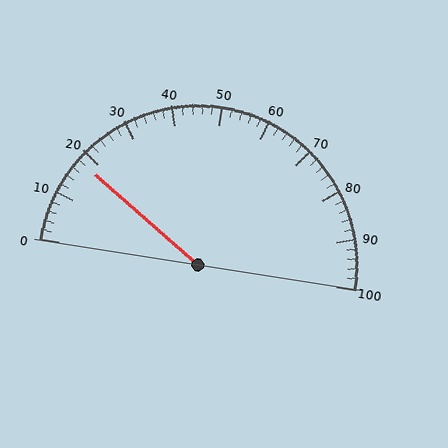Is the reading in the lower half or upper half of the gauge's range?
The reading is in the lower half of the range (0 to 100).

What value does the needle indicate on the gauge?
The needle indicates approximately 18.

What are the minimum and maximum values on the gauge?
The gauge ranges from 0 to 100.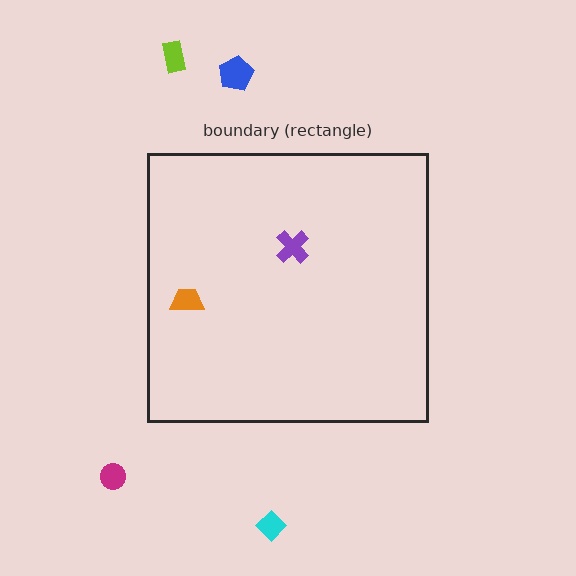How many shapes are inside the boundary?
2 inside, 4 outside.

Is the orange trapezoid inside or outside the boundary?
Inside.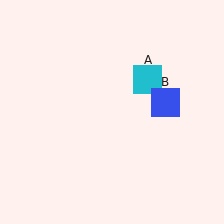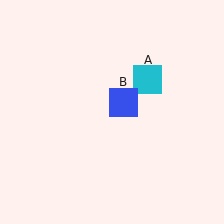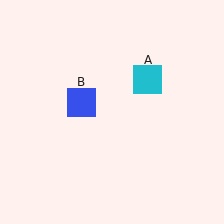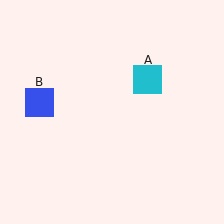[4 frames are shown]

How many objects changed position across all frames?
1 object changed position: blue square (object B).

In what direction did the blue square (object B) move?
The blue square (object B) moved left.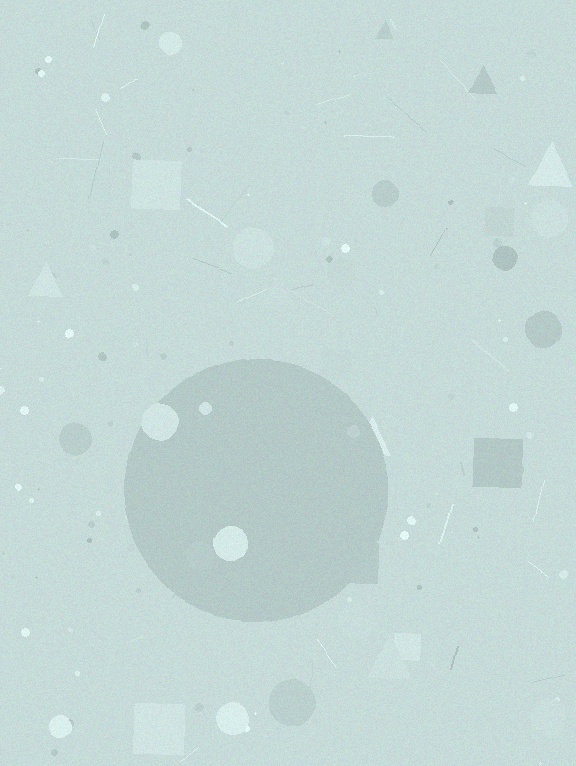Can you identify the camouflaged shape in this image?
The camouflaged shape is a circle.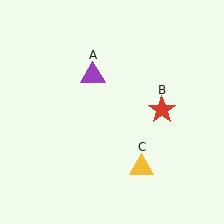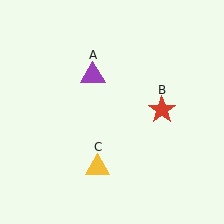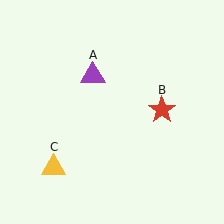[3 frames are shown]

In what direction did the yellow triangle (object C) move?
The yellow triangle (object C) moved left.